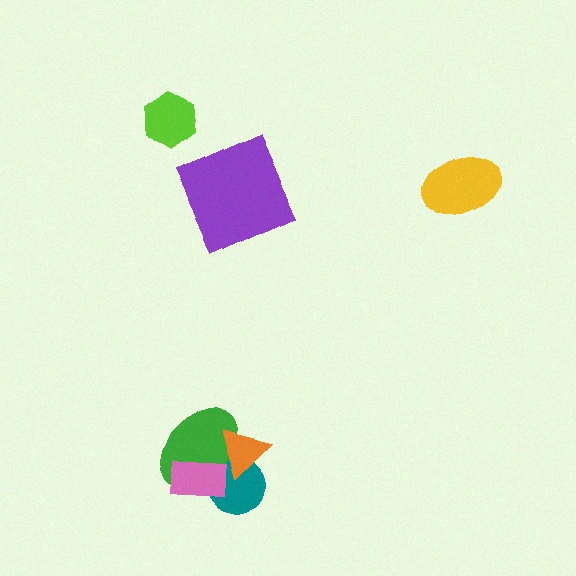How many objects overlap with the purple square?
0 objects overlap with the purple square.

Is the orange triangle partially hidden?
No, no other shape covers it.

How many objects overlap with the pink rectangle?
2 objects overlap with the pink rectangle.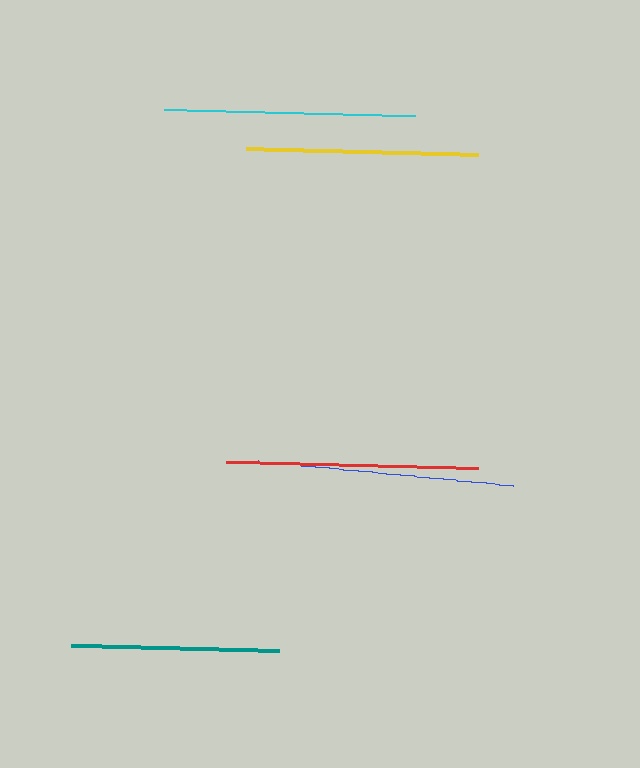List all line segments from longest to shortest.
From longest to shortest: blue, red, cyan, yellow, teal.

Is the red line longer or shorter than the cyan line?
The red line is longer than the cyan line.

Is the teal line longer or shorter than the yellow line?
The yellow line is longer than the teal line.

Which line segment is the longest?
The blue line is the longest at approximately 257 pixels.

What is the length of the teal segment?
The teal segment is approximately 209 pixels long.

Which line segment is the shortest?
The teal line is the shortest at approximately 209 pixels.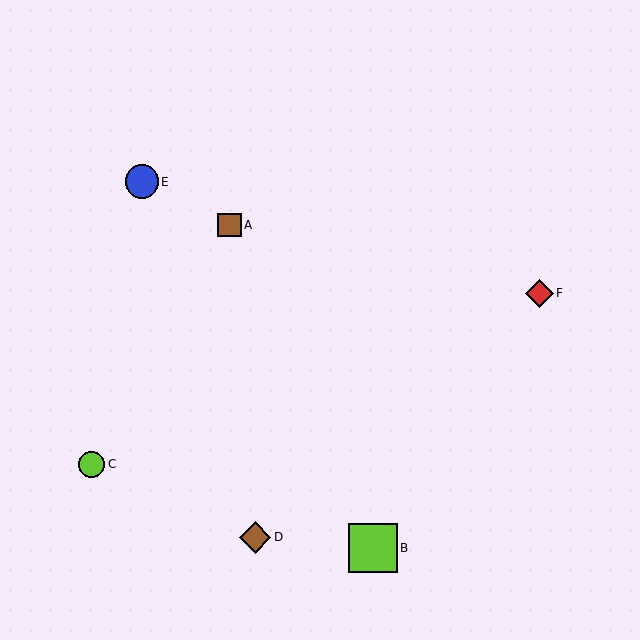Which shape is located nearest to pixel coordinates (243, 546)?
The brown diamond (labeled D) at (255, 537) is nearest to that location.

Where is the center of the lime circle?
The center of the lime circle is at (92, 464).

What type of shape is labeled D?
Shape D is a brown diamond.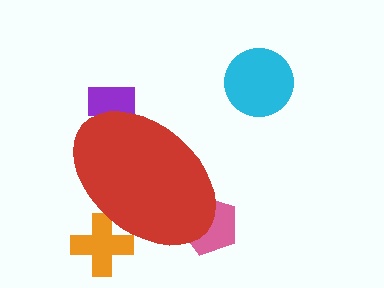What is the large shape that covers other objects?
A red ellipse.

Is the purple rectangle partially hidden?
Yes, the purple rectangle is partially hidden behind the red ellipse.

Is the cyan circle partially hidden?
No, the cyan circle is fully visible.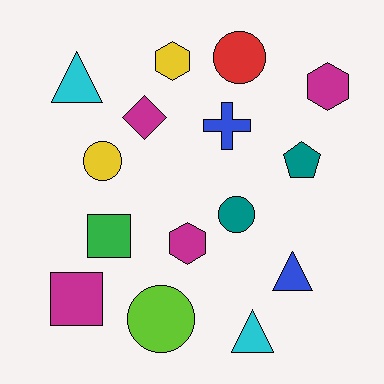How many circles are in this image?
There are 4 circles.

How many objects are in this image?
There are 15 objects.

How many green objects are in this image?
There is 1 green object.